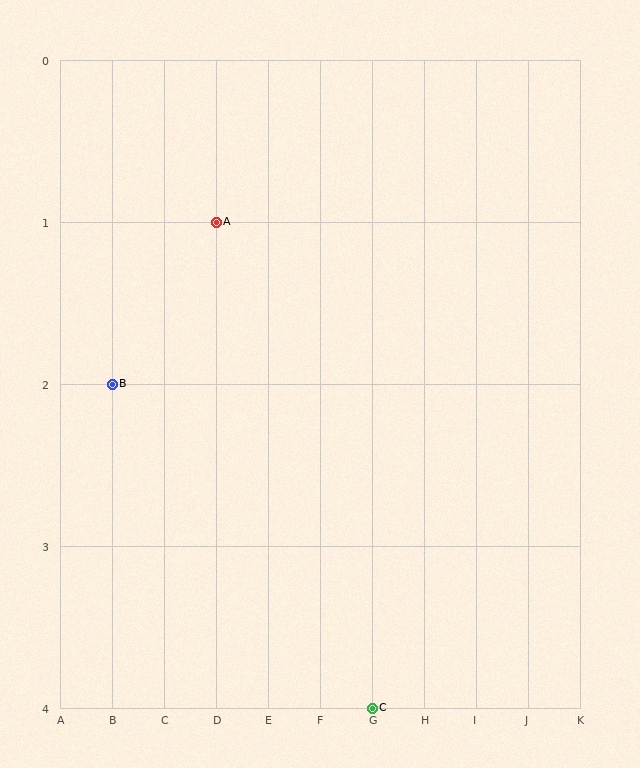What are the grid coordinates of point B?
Point B is at grid coordinates (B, 2).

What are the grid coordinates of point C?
Point C is at grid coordinates (G, 4).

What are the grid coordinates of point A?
Point A is at grid coordinates (D, 1).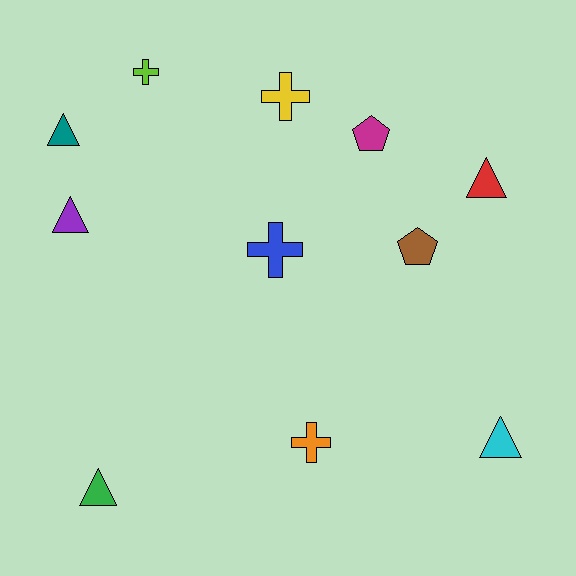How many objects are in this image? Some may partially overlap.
There are 11 objects.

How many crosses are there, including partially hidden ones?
There are 4 crosses.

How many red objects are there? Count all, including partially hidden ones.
There is 1 red object.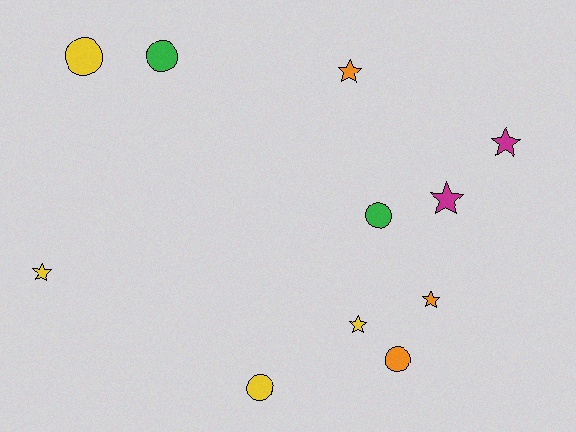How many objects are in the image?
There are 11 objects.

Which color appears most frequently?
Yellow, with 4 objects.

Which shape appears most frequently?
Star, with 6 objects.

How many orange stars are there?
There are 2 orange stars.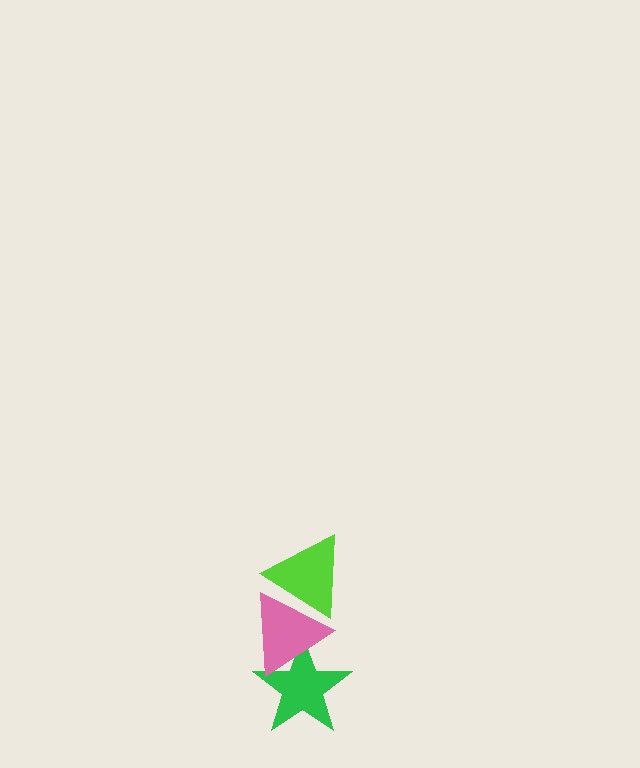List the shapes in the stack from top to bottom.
From top to bottom: the lime triangle, the pink triangle, the green star.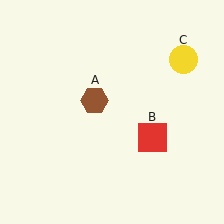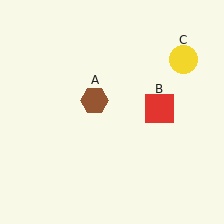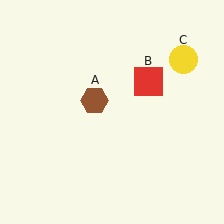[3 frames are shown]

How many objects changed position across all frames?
1 object changed position: red square (object B).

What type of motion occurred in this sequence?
The red square (object B) rotated counterclockwise around the center of the scene.